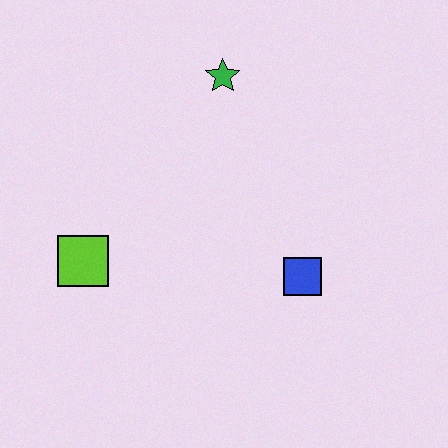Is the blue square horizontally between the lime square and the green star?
No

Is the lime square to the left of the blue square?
Yes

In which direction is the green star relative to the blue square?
The green star is above the blue square.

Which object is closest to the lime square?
The blue square is closest to the lime square.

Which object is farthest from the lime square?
The green star is farthest from the lime square.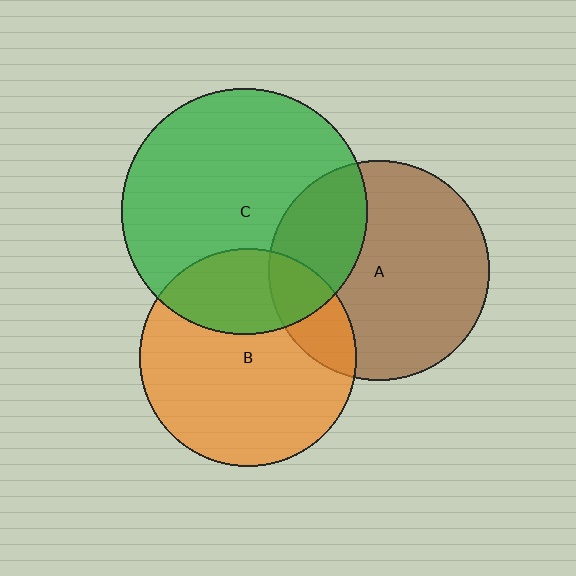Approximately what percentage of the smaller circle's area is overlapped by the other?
Approximately 30%.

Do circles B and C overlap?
Yes.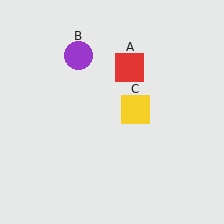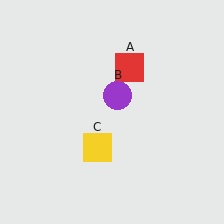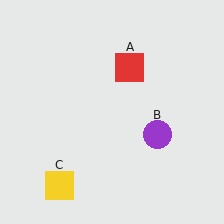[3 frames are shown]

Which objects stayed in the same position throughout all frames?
Red square (object A) remained stationary.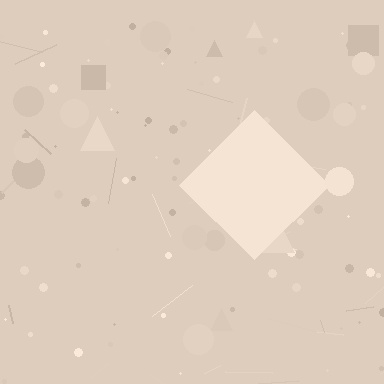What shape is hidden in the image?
A diamond is hidden in the image.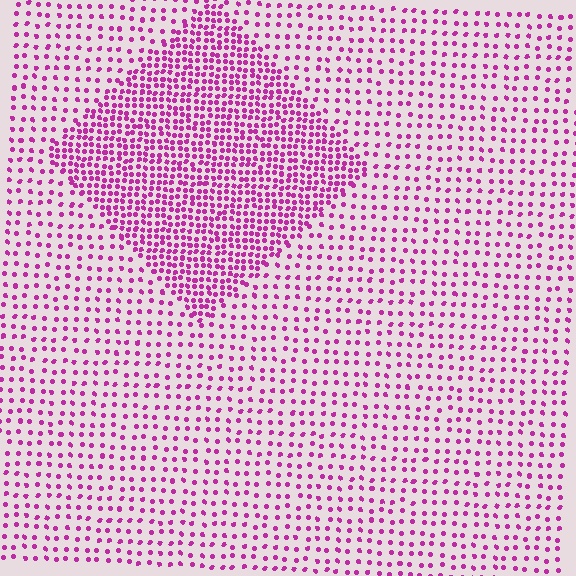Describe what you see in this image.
The image contains small magenta elements arranged at two different densities. A diamond-shaped region is visible where the elements are more densely packed than the surrounding area.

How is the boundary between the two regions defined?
The boundary is defined by a change in element density (approximately 2.3x ratio). All elements are the same color, size, and shape.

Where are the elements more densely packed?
The elements are more densely packed inside the diamond boundary.